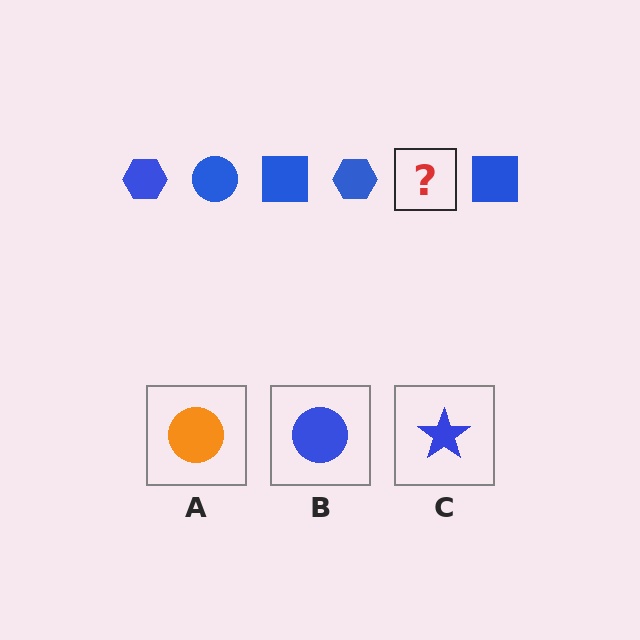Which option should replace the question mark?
Option B.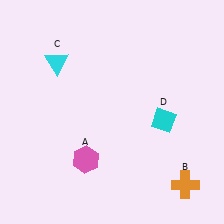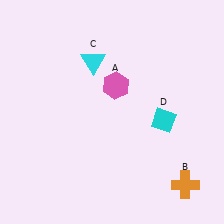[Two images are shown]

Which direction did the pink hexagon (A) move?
The pink hexagon (A) moved up.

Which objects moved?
The objects that moved are: the pink hexagon (A), the cyan triangle (C).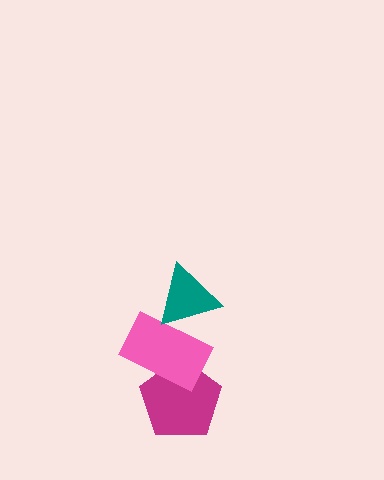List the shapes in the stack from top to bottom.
From top to bottom: the teal triangle, the pink rectangle, the magenta pentagon.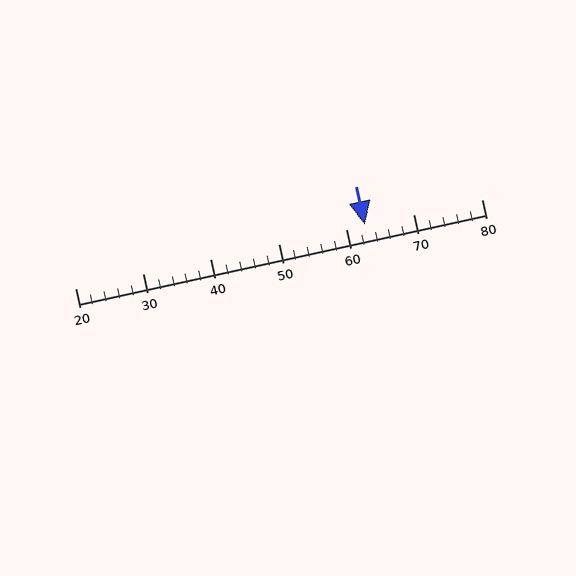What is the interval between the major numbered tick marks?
The major tick marks are spaced 10 units apart.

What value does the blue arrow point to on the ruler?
The blue arrow points to approximately 63.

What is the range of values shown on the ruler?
The ruler shows values from 20 to 80.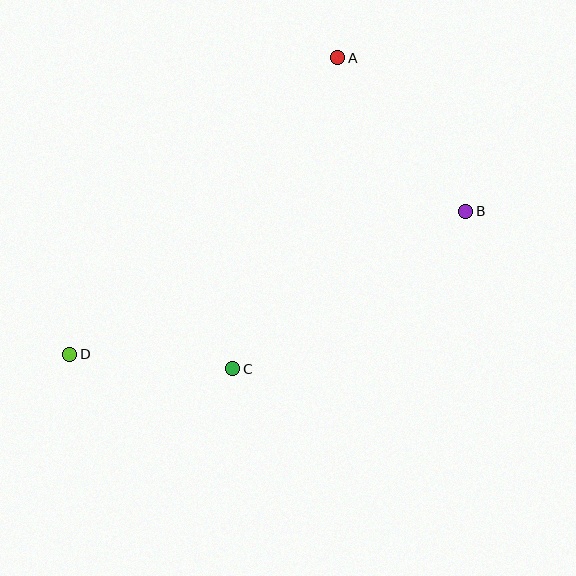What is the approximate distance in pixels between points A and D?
The distance between A and D is approximately 400 pixels.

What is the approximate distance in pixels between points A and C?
The distance between A and C is approximately 328 pixels.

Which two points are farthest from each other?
Points B and D are farthest from each other.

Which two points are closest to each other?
Points C and D are closest to each other.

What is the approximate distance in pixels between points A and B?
The distance between A and B is approximately 200 pixels.